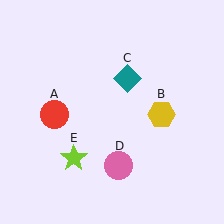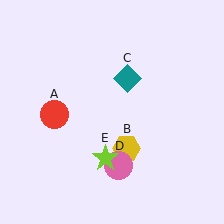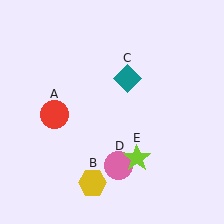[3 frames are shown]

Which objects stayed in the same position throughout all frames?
Red circle (object A) and teal diamond (object C) and pink circle (object D) remained stationary.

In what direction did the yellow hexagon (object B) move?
The yellow hexagon (object B) moved down and to the left.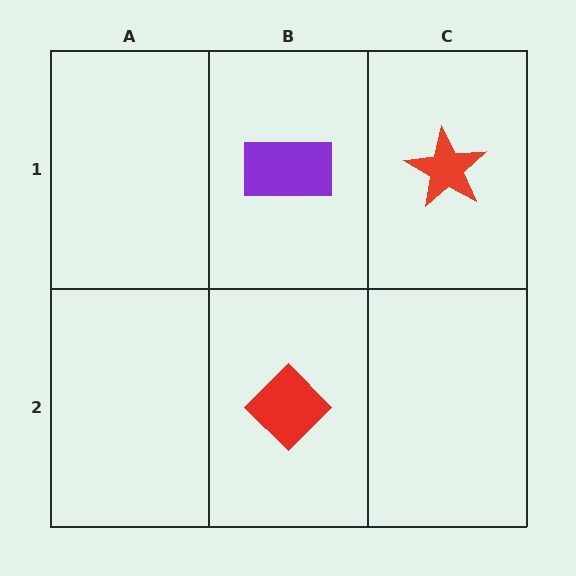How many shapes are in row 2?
1 shape.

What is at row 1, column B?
A purple rectangle.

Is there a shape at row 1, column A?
No, that cell is empty.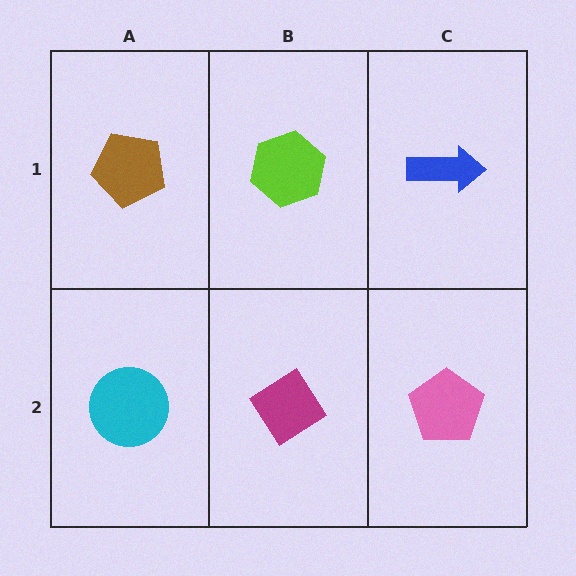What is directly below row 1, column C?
A pink pentagon.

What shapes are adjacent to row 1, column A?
A cyan circle (row 2, column A), a lime hexagon (row 1, column B).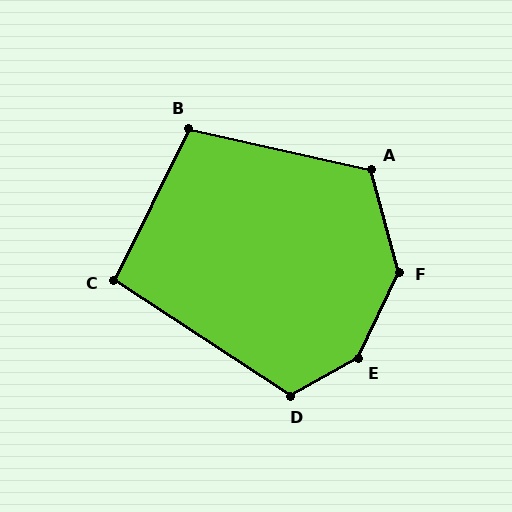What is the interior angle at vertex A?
Approximately 118 degrees (obtuse).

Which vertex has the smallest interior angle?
C, at approximately 97 degrees.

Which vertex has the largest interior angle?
E, at approximately 145 degrees.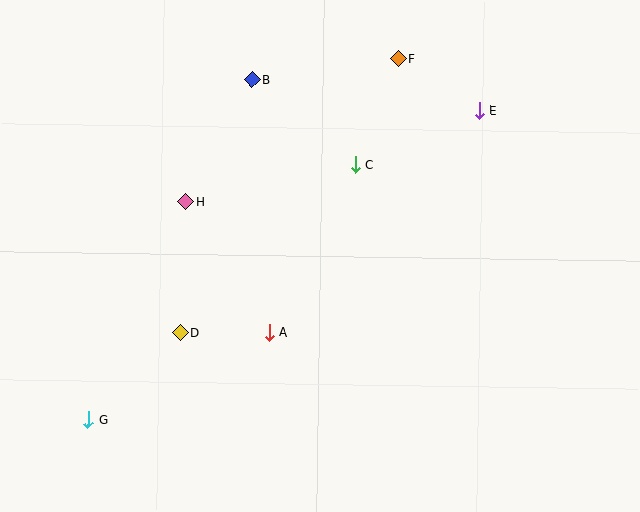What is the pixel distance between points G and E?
The distance between G and E is 498 pixels.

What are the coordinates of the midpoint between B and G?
The midpoint between B and G is at (170, 250).